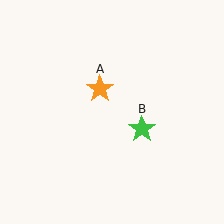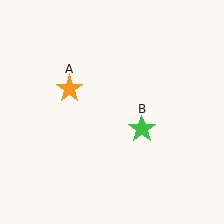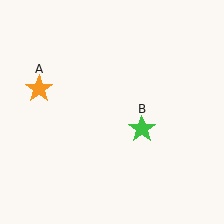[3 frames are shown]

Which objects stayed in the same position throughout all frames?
Green star (object B) remained stationary.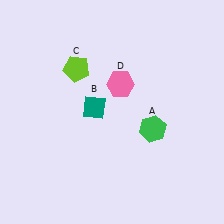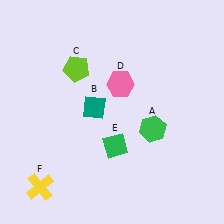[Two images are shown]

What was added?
A green diamond (E), a yellow cross (F) were added in Image 2.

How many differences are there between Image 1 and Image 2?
There are 2 differences between the two images.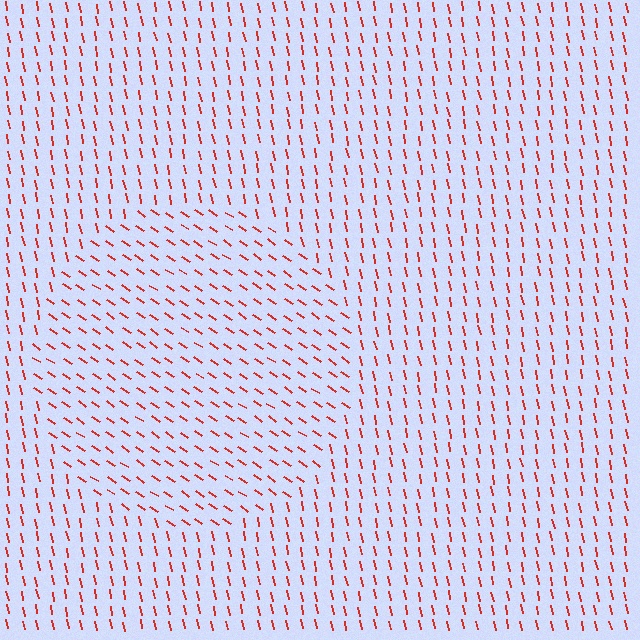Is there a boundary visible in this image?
Yes, there is a texture boundary formed by a change in line orientation.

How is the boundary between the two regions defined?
The boundary is defined purely by a change in line orientation (approximately 45 degrees difference). All lines are the same color and thickness.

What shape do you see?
I see a circle.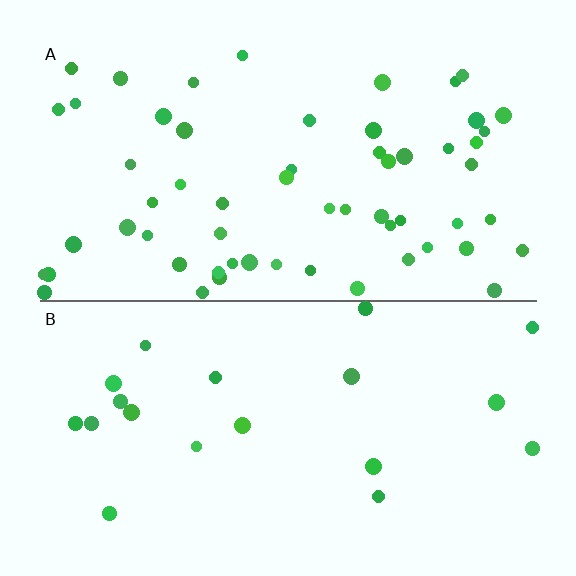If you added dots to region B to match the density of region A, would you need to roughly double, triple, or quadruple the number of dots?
Approximately triple.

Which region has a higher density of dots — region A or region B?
A (the top).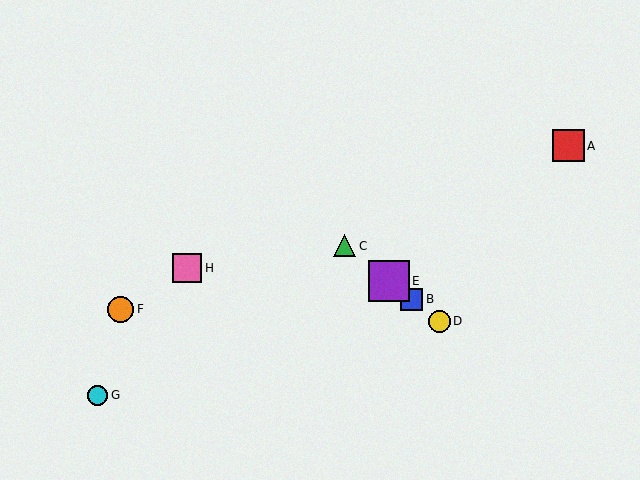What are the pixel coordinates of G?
Object G is at (98, 395).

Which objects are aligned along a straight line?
Objects B, C, D, E are aligned along a straight line.